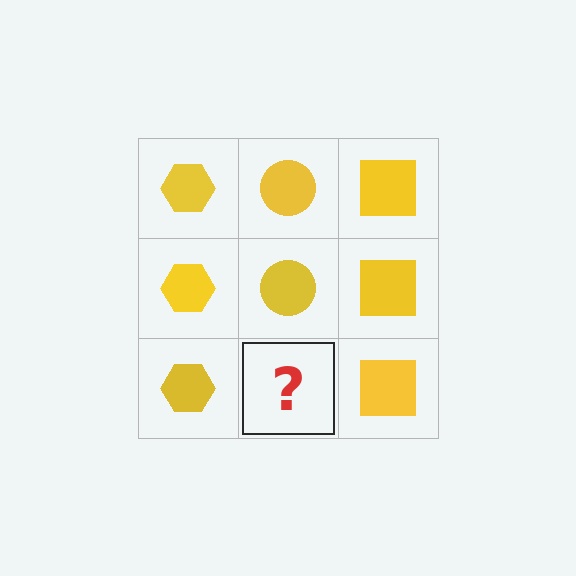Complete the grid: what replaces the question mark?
The question mark should be replaced with a yellow circle.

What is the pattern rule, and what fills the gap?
The rule is that each column has a consistent shape. The gap should be filled with a yellow circle.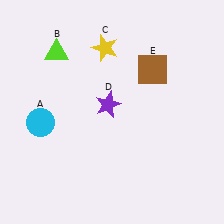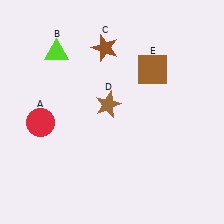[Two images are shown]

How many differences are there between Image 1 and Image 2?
There are 3 differences between the two images.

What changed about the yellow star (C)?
In Image 1, C is yellow. In Image 2, it changed to brown.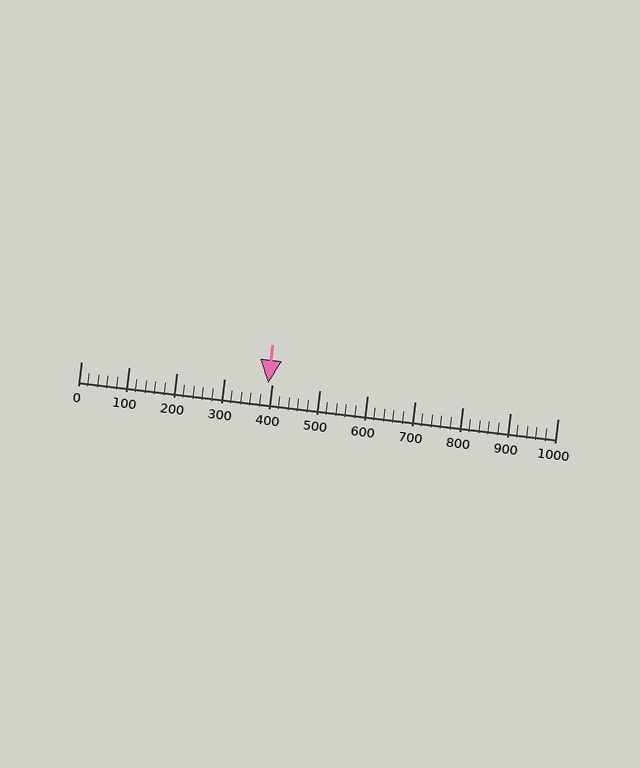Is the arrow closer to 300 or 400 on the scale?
The arrow is closer to 400.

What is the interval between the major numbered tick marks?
The major tick marks are spaced 100 units apart.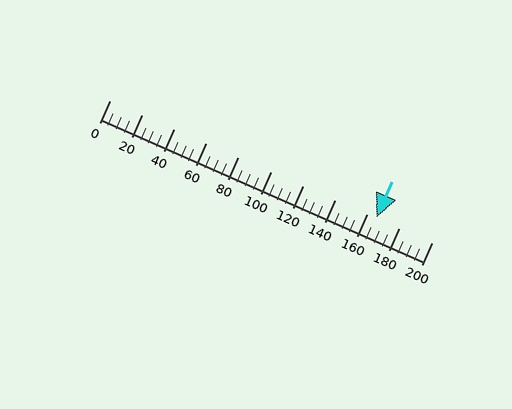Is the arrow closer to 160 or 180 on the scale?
The arrow is closer to 160.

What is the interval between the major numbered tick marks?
The major tick marks are spaced 20 units apart.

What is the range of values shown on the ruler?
The ruler shows values from 0 to 200.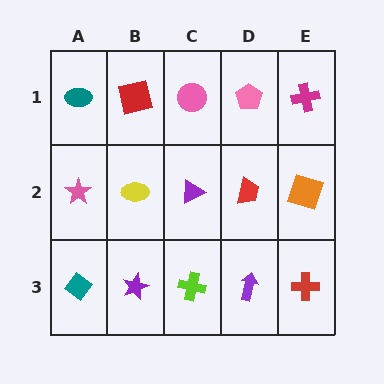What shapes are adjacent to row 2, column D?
A pink pentagon (row 1, column D), a purple arrow (row 3, column D), a purple triangle (row 2, column C), an orange square (row 2, column E).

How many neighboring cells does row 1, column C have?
3.